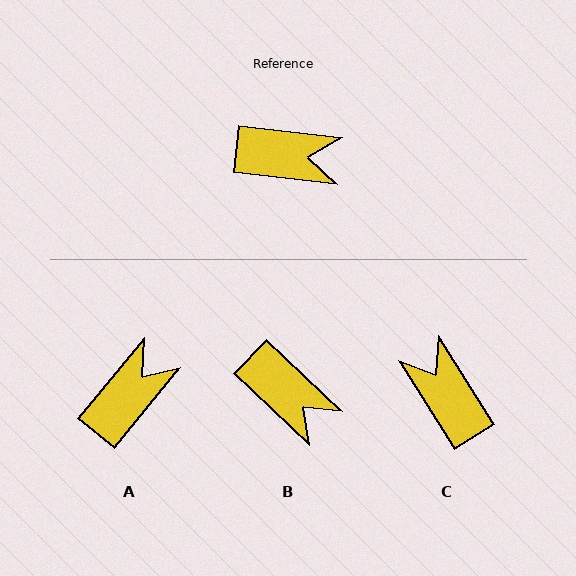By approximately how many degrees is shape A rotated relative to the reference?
Approximately 57 degrees counter-clockwise.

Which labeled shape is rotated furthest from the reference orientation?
C, about 129 degrees away.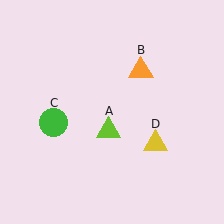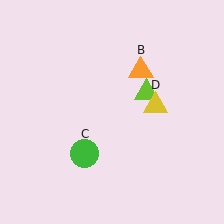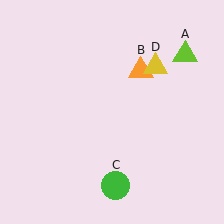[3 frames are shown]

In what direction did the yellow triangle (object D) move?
The yellow triangle (object D) moved up.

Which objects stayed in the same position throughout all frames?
Orange triangle (object B) remained stationary.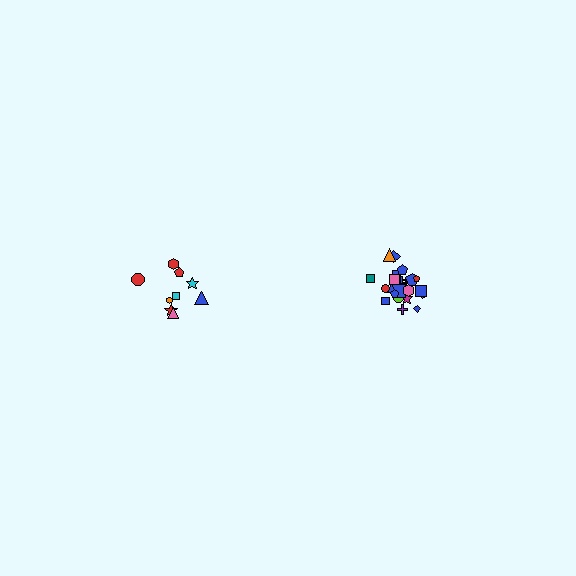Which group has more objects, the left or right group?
The right group.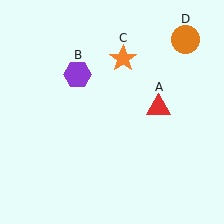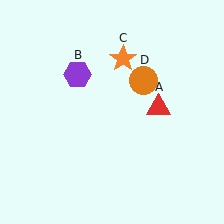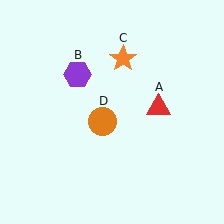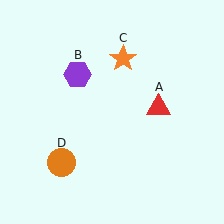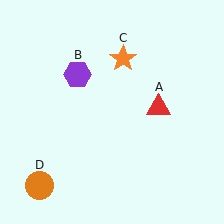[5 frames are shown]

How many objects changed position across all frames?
1 object changed position: orange circle (object D).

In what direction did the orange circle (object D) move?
The orange circle (object D) moved down and to the left.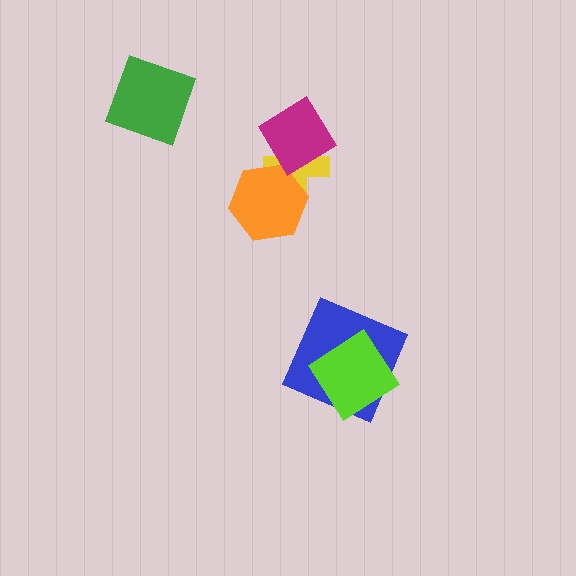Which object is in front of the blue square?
The lime diamond is in front of the blue square.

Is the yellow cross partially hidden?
Yes, it is partially covered by another shape.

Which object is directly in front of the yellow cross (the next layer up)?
The orange hexagon is directly in front of the yellow cross.